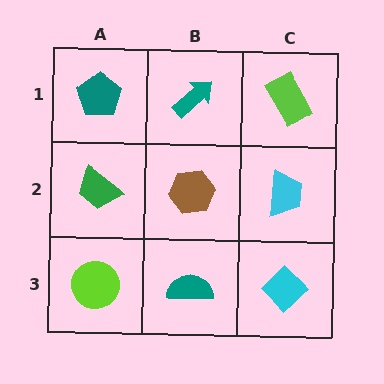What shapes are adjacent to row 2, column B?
A teal arrow (row 1, column B), a teal semicircle (row 3, column B), a green trapezoid (row 2, column A), a cyan trapezoid (row 2, column C).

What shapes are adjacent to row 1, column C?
A cyan trapezoid (row 2, column C), a teal arrow (row 1, column B).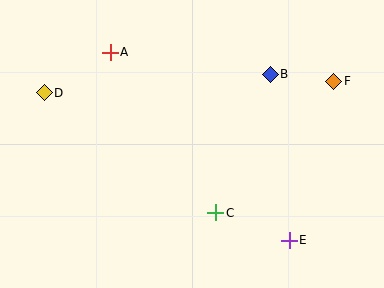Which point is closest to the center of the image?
Point C at (216, 213) is closest to the center.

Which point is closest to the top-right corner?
Point F is closest to the top-right corner.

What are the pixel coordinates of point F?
Point F is at (334, 81).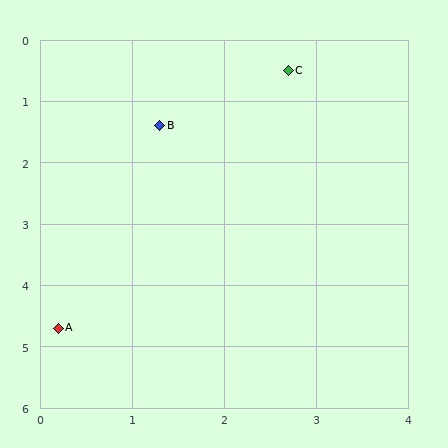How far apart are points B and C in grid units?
Points B and C are about 1.7 grid units apart.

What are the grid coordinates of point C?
Point C is at approximately (2.7, 0.5).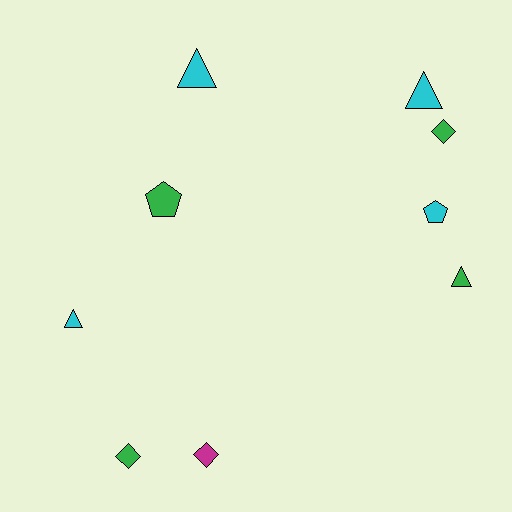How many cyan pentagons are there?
There is 1 cyan pentagon.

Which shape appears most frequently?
Triangle, with 4 objects.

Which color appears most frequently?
Cyan, with 4 objects.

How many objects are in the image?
There are 9 objects.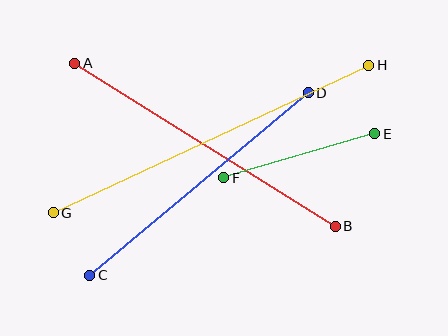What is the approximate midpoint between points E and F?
The midpoint is at approximately (299, 156) pixels.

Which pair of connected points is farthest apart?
Points G and H are farthest apart.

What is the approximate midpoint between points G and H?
The midpoint is at approximately (211, 139) pixels.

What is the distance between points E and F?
The distance is approximately 157 pixels.